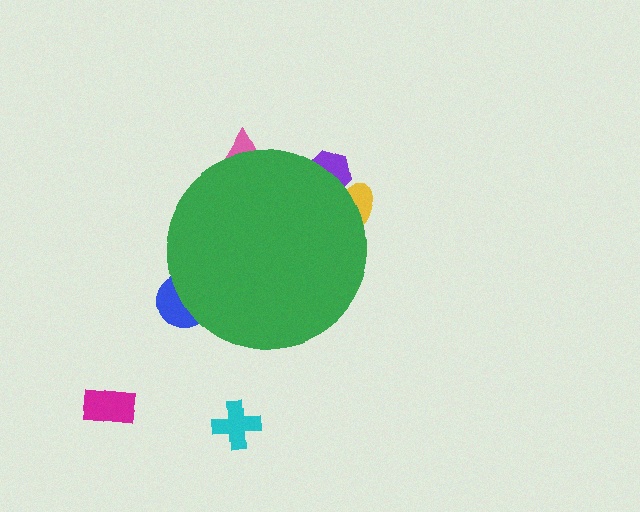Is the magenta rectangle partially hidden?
No, the magenta rectangle is fully visible.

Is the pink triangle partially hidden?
Yes, the pink triangle is partially hidden behind the green circle.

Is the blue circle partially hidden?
Yes, the blue circle is partially hidden behind the green circle.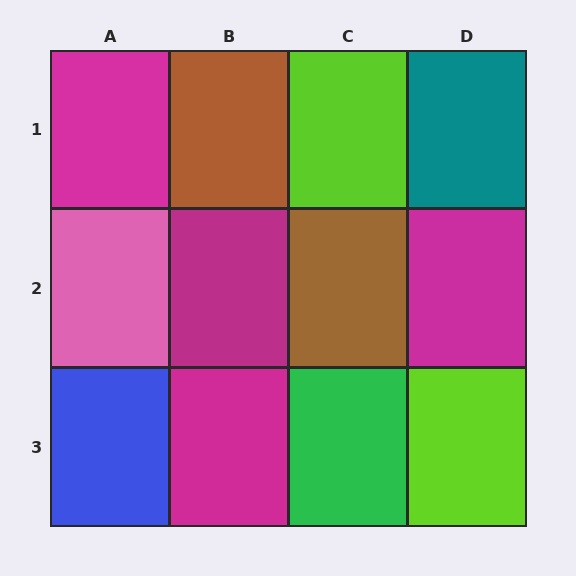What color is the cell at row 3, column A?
Blue.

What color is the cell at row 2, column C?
Brown.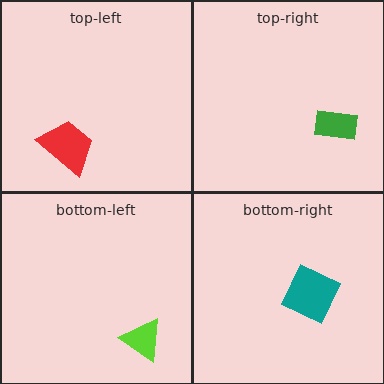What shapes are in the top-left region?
The red trapezoid.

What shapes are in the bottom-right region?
The teal square.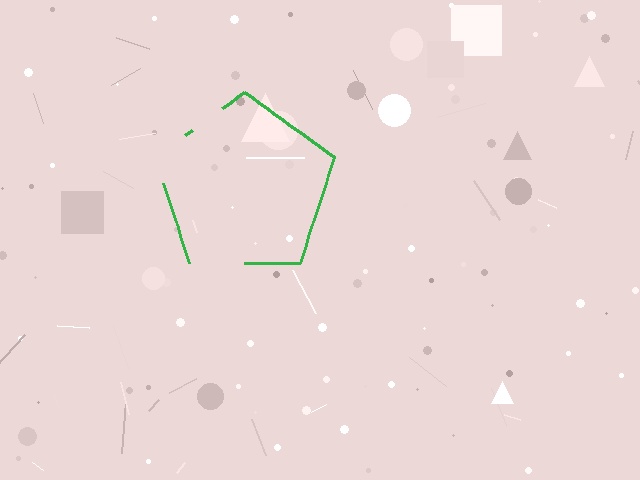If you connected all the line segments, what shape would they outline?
They would outline a pentagon.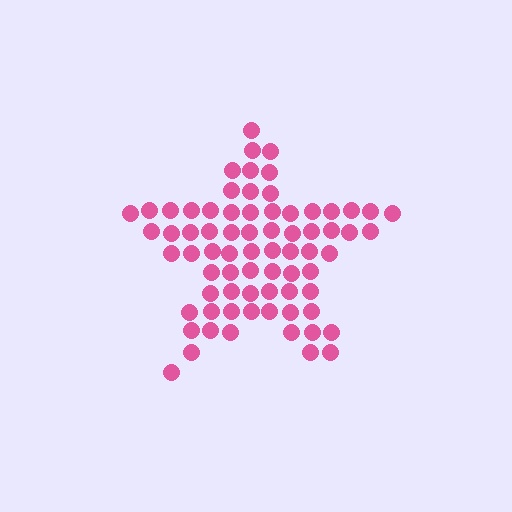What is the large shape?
The large shape is a star.